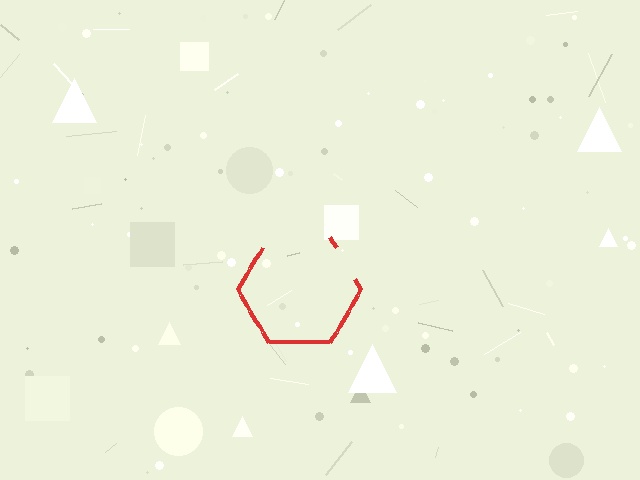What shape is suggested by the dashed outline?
The dashed outline suggests a hexagon.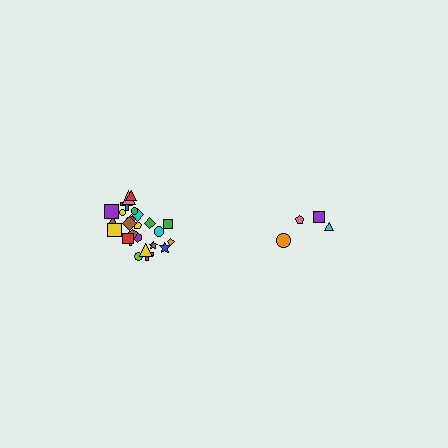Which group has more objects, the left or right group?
The left group.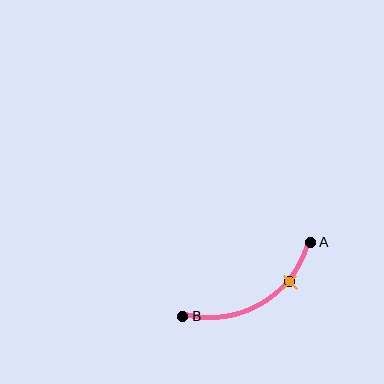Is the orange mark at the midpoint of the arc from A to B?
No. The orange mark lies on the arc but is closer to endpoint A. The arc midpoint would be at the point on the curve equidistant along the arc from both A and B.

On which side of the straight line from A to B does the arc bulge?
The arc bulges below the straight line connecting A and B.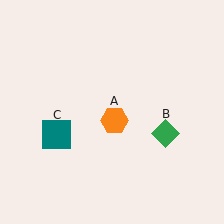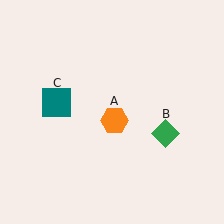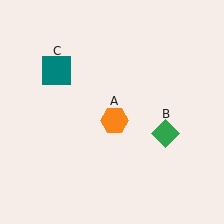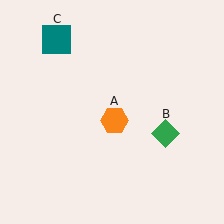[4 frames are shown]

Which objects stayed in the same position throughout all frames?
Orange hexagon (object A) and green diamond (object B) remained stationary.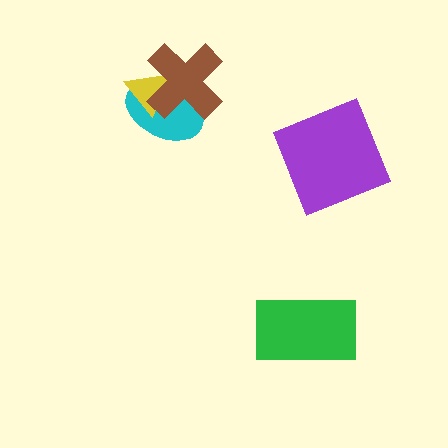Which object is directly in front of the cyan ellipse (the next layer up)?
The yellow triangle is directly in front of the cyan ellipse.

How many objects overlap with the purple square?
0 objects overlap with the purple square.